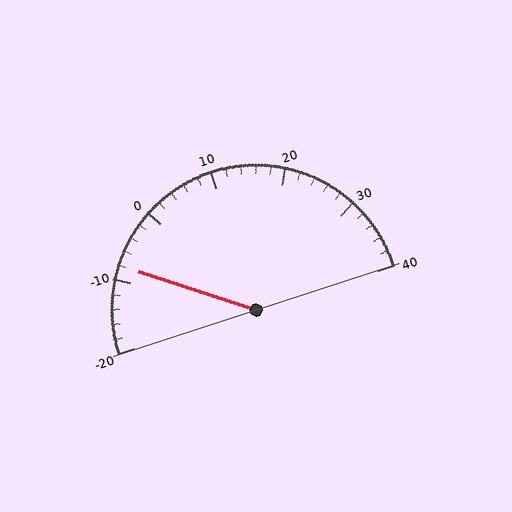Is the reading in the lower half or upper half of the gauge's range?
The reading is in the lower half of the range (-20 to 40).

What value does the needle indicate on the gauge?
The needle indicates approximately -8.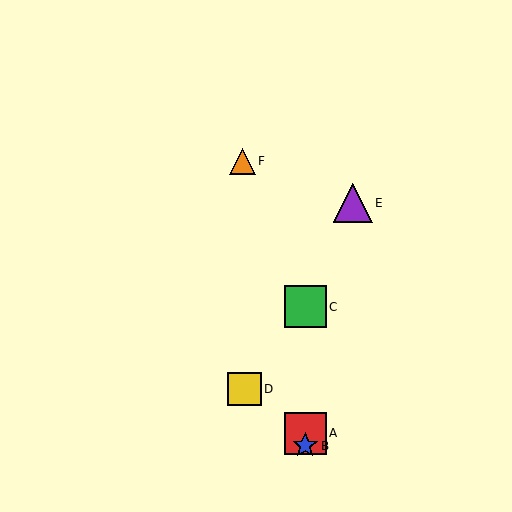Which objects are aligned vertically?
Objects A, B, C are aligned vertically.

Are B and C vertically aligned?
Yes, both are at x≈305.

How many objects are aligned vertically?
3 objects (A, B, C) are aligned vertically.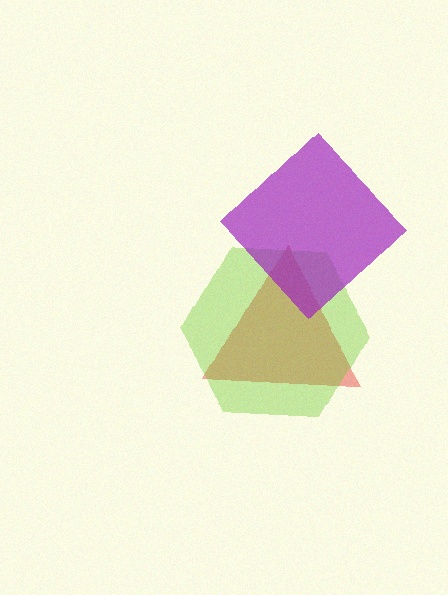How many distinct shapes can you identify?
There are 3 distinct shapes: a red triangle, a lime hexagon, a purple diamond.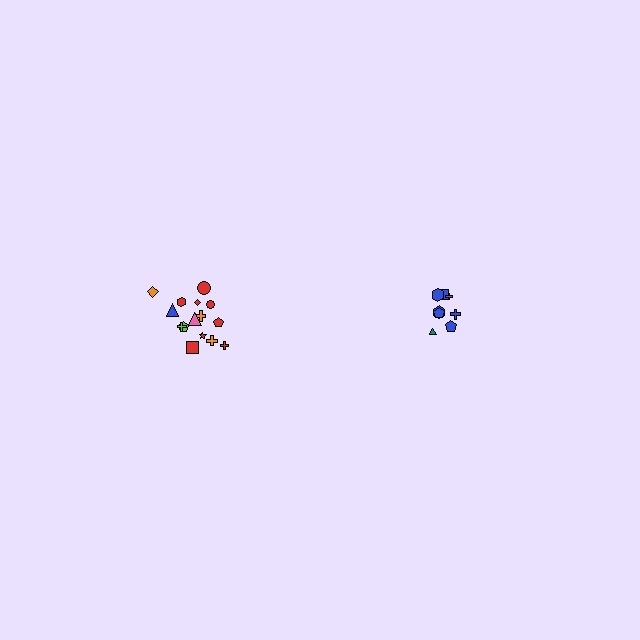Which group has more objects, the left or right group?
The left group.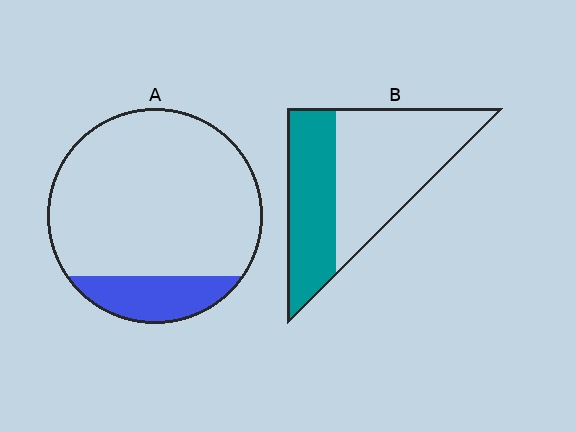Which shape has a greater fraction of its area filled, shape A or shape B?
Shape B.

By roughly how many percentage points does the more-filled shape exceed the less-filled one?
By roughly 25 percentage points (B over A).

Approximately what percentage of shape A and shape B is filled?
A is approximately 15% and B is approximately 40%.